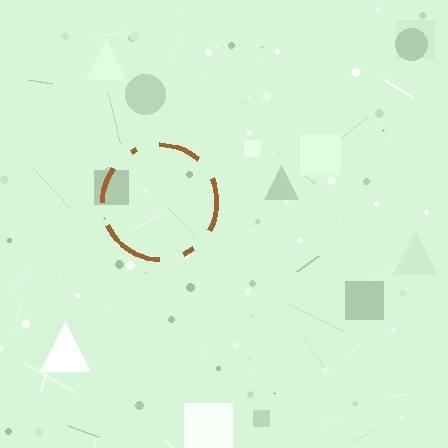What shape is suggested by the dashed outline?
The dashed outline suggests a circle.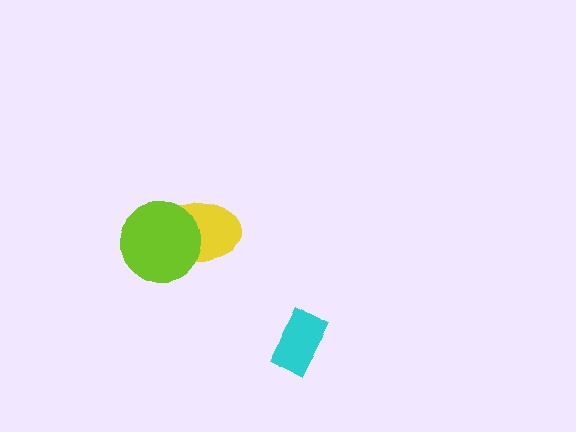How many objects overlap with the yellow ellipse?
1 object overlaps with the yellow ellipse.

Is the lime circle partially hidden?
No, no other shape covers it.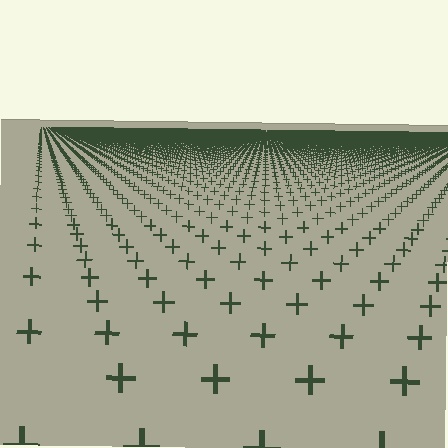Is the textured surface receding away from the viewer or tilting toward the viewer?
The surface is receding away from the viewer. Texture elements get smaller and denser toward the top.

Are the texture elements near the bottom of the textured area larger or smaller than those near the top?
Larger. Near the bottom, elements are closer to the viewer and appear at a bigger on-screen size.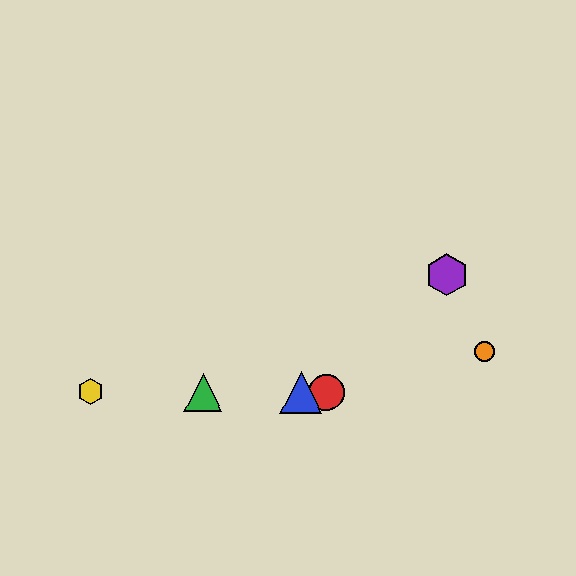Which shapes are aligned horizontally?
The red circle, the blue triangle, the green triangle, the yellow hexagon are aligned horizontally.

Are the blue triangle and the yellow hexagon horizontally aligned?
Yes, both are at y≈392.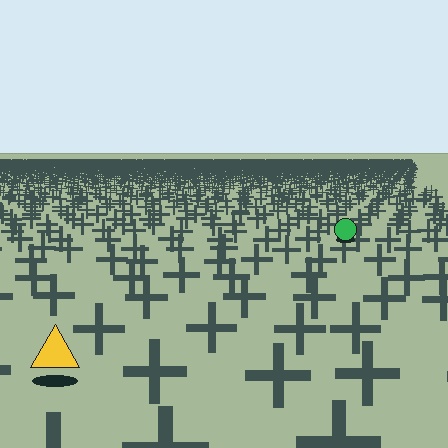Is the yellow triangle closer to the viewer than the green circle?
Yes. The yellow triangle is closer — you can tell from the texture gradient: the ground texture is coarser near it.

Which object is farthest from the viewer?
The green circle is farthest from the viewer. It appears smaller and the ground texture around it is denser.